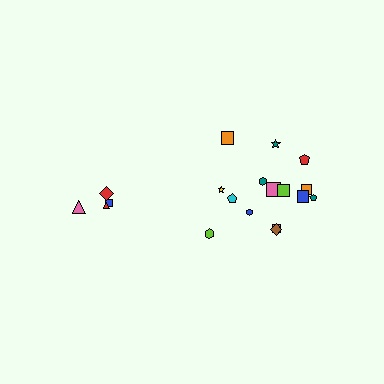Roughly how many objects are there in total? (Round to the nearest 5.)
Roughly 20 objects in total.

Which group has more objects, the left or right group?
The right group.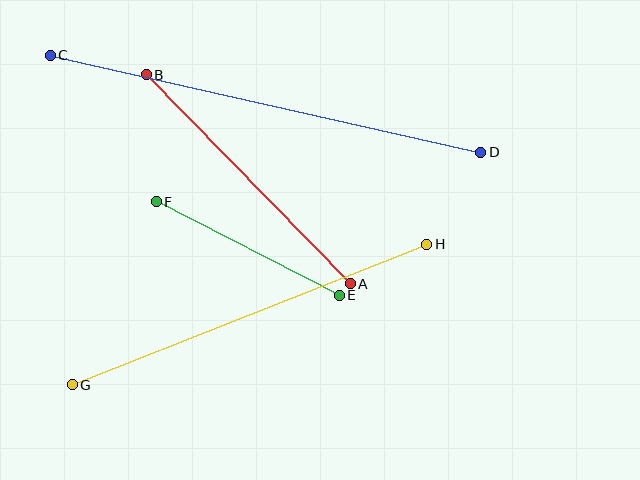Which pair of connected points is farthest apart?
Points C and D are farthest apart.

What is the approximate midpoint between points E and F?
The midpoint is at approximately (248, 249) pixels.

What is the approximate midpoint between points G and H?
The midpoint is at approximately (250, 314) pixels.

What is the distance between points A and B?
The distance is approximately 292 pixels.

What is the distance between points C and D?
The distance is approximately 441 pixels.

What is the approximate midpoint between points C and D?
The midpoint is at approximately (265, 104) pixels.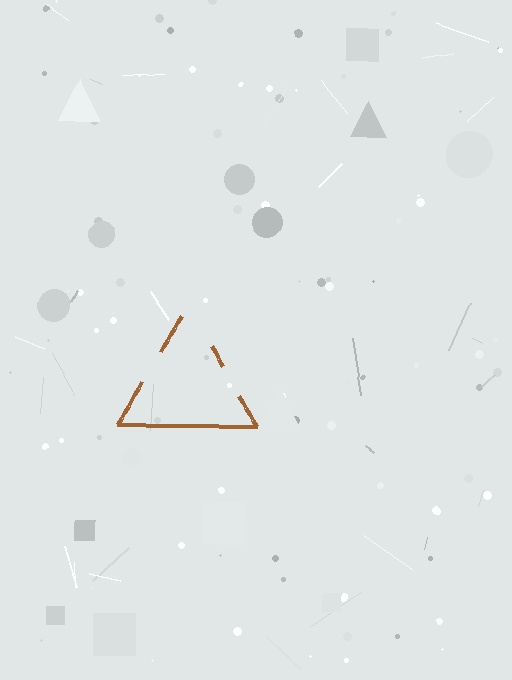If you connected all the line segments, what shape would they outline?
They would outline a triangle.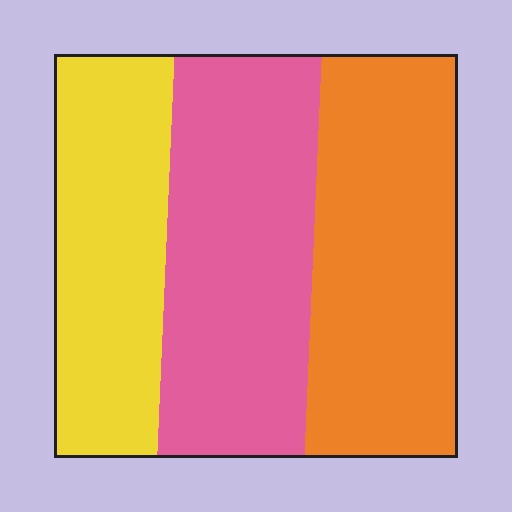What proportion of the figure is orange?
Orange takes up between a third and a half of the figure.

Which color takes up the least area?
Yellow, at roughly 30%.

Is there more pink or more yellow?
Pink.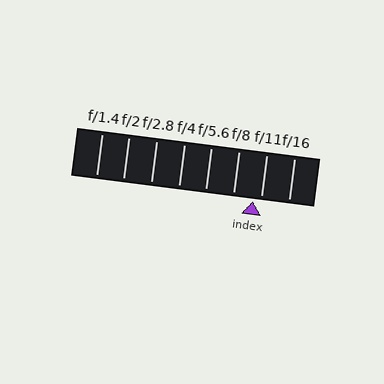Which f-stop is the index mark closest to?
The index mark is closest to f/11.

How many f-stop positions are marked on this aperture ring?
There are 8 f-stop positions marked.